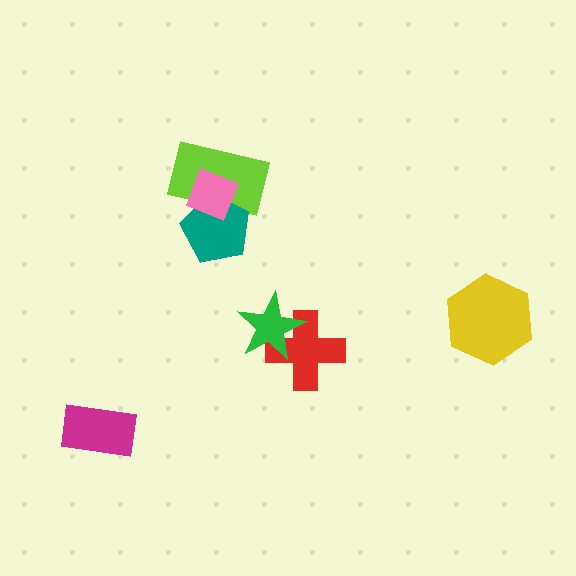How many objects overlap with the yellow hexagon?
0 objects overlap with the yellow hexagon.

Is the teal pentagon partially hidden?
Yes, it is partially covered by another shape.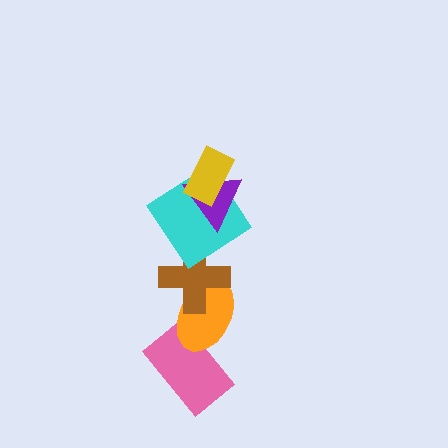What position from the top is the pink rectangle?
The pink rectangle is 6th from the top.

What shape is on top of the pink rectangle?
The orange ellipse is on top of the pink rectangle.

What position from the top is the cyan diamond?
The cyan diamond is 3rd from the top.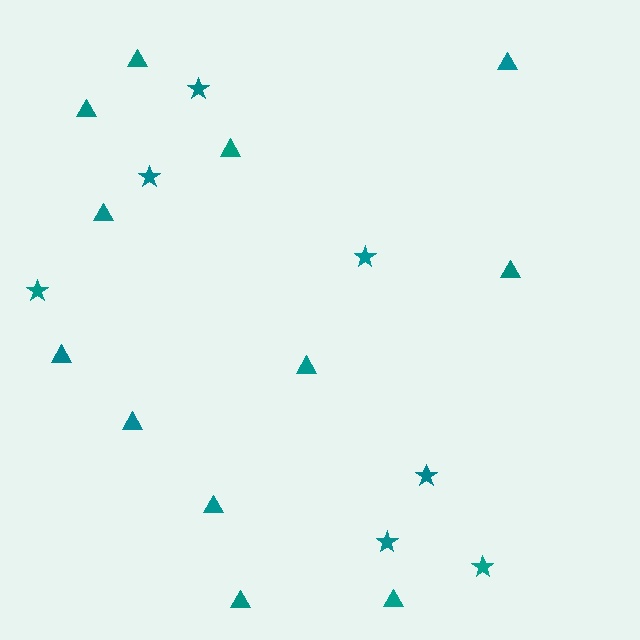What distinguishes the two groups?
There are 2 groups: one group of triangles (12) and one group of stars (7).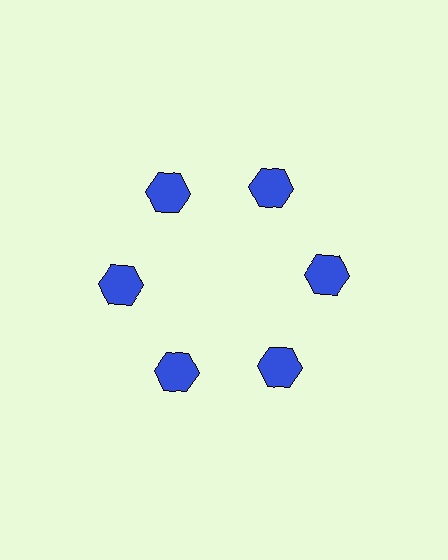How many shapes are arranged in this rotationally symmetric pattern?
There are 6 shapes, arranged in 6 groups of 1.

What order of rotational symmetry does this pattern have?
This pattern has 6-fold rotational symmetry.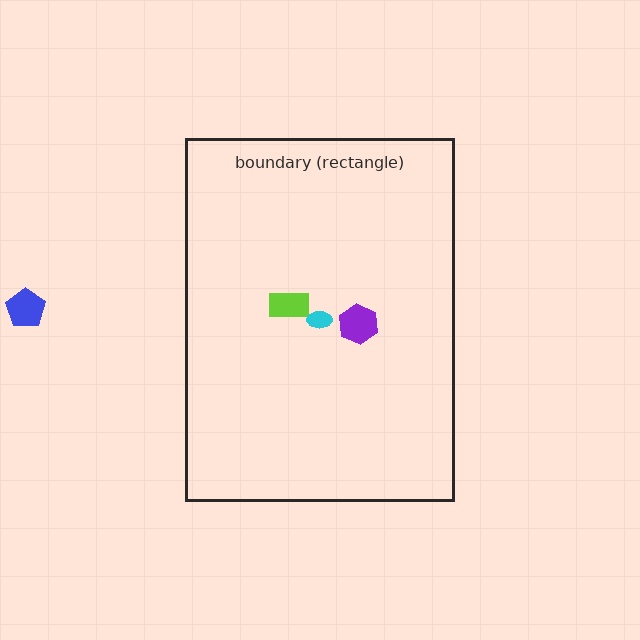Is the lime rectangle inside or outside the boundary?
Inside.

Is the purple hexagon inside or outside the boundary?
Inside.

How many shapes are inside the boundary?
3 inside, 1 outside.